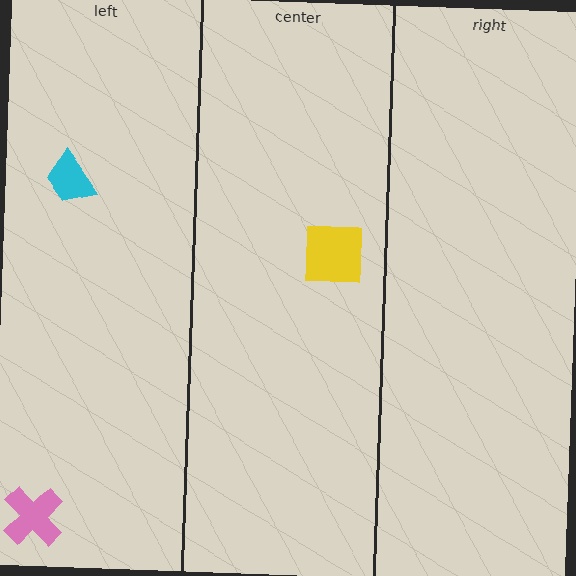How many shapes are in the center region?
1.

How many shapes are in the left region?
2.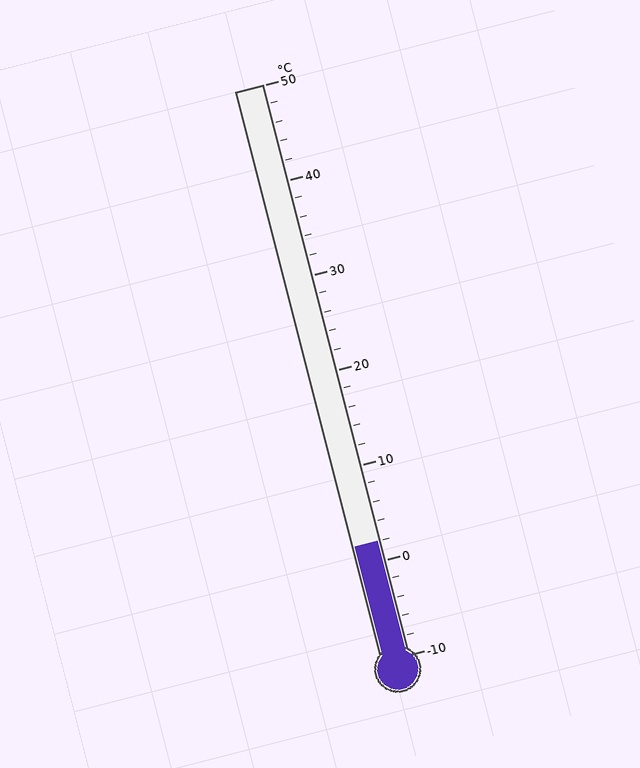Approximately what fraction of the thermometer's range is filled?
The thermometer is filled to approximately 20% of its range.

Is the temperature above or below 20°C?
The temperature is below 20°C.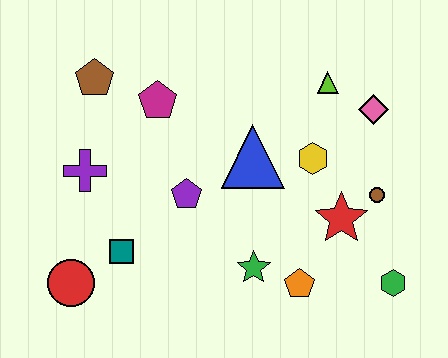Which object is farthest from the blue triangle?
The red circle is farthest from the blue triangle.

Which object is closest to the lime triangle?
The pink diamond is closest to the lime triangle.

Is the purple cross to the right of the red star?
No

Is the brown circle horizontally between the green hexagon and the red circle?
Yes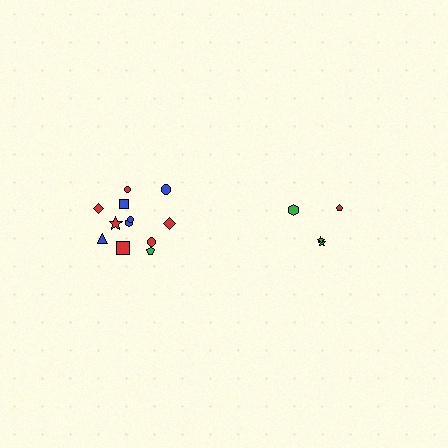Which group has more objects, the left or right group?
The left group.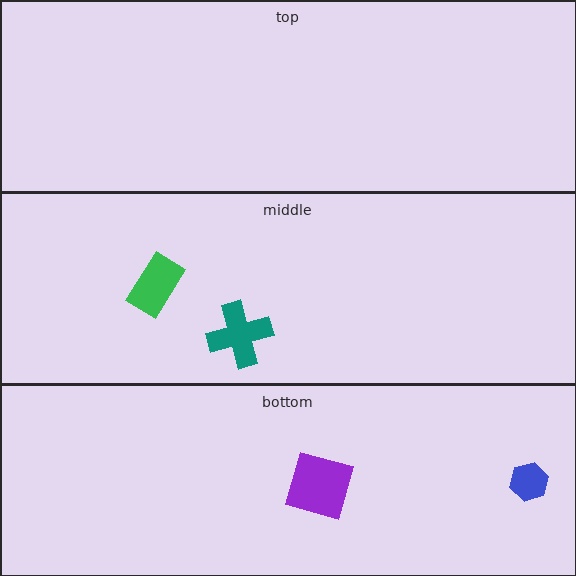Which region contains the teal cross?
The middle region.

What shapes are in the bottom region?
The purple square, the blue hexagon.